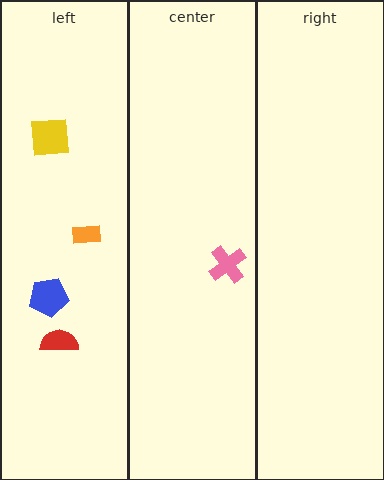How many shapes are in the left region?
4.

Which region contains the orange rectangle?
The left region.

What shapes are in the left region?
The red semicircle, the orange rectangle, the blue pentagon, the yellow square.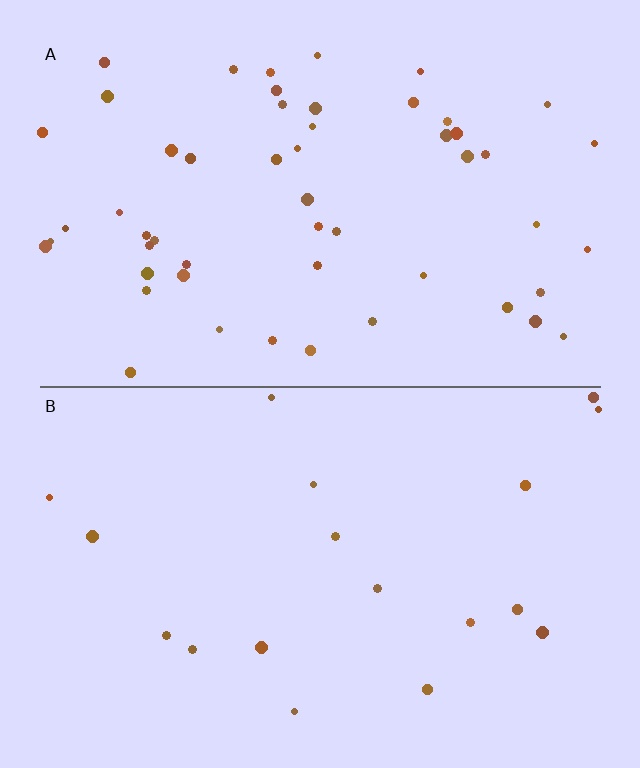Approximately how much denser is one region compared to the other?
Approximately 2.9× — region A over region B.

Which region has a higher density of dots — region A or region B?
A (the top).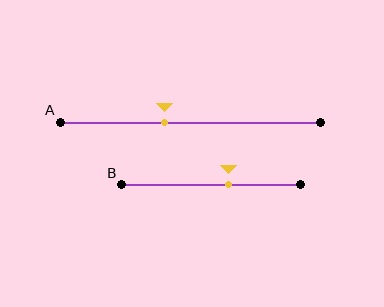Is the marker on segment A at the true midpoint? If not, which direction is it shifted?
No, the marker on segment A is shifted to the left by about 10% of the segment length.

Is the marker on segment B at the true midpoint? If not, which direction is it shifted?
No, the marker on segment B is shifted to the right by about 10% of the segment length.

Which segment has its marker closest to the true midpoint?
Segment B has its marker closest to the true midpoint.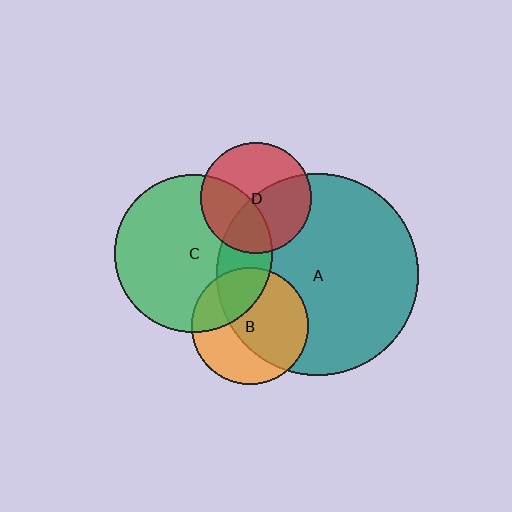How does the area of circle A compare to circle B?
Approximately 3.0 times.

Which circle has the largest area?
Circle A (teal).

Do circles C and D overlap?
Yes.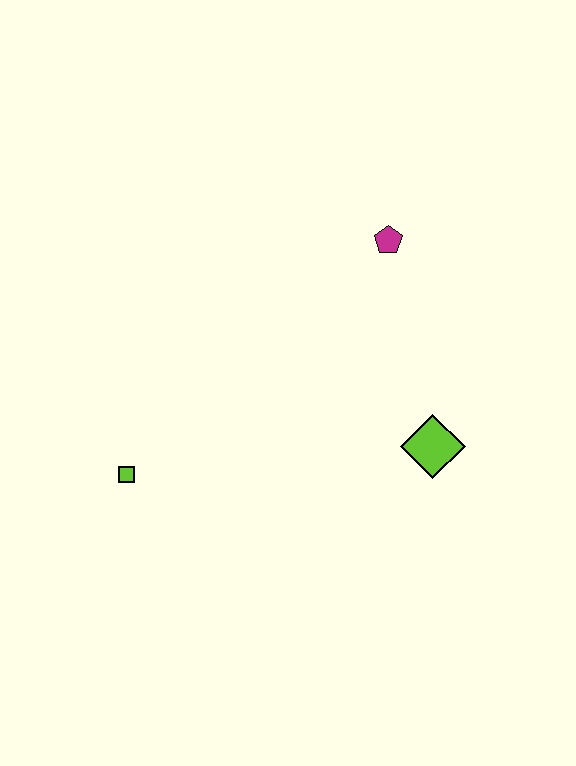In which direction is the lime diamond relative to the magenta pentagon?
The lime diamond is below the magenta pentagon.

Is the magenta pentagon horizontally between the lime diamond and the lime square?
Yes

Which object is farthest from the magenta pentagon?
The lime square is farthest from the magenta pentagon.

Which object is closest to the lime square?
The lime diamond is closest to the lime square.